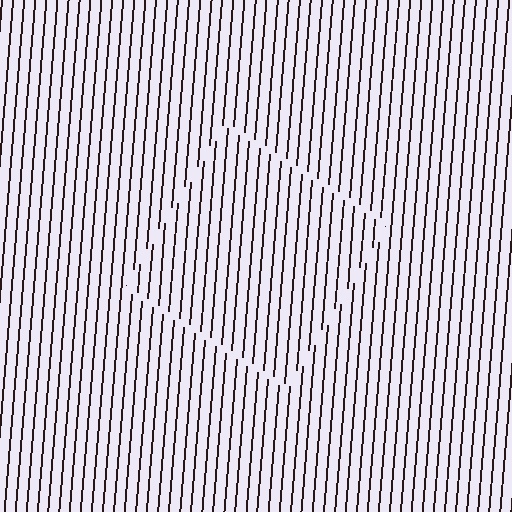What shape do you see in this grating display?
An illusory square. The interior of the shape contains the same grating, shifted by half a period — the contour is defined by the phase discontinuity where line-ends from the inner and outer gratings abut.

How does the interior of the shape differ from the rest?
The interior of the shape contains the same grating, shifted by half a period — the contour is defined by the phase discontinuity where line-ends from the inner and outer gratings abut.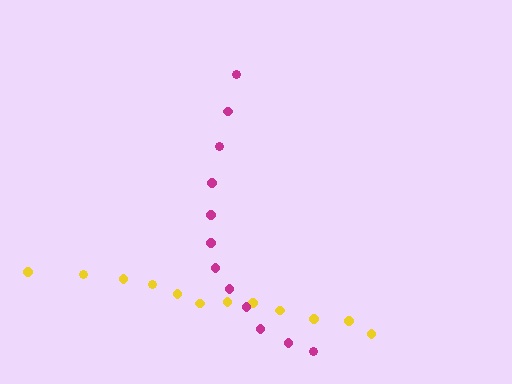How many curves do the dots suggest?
There are 2 distinct paths.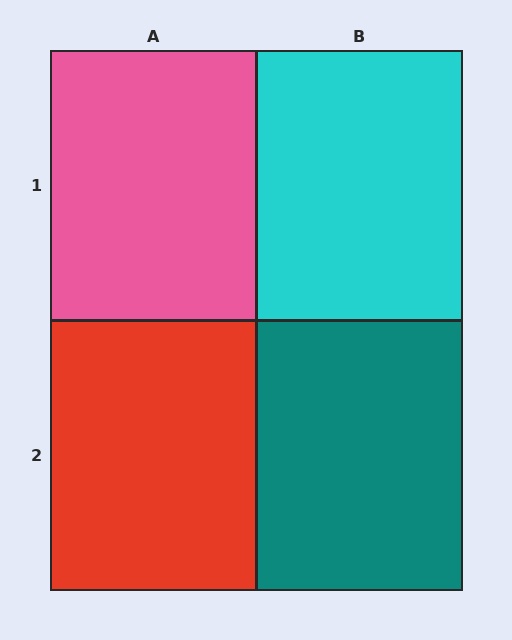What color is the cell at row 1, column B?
Cyan.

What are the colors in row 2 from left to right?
Red, teal.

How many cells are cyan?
1 cell is cyan.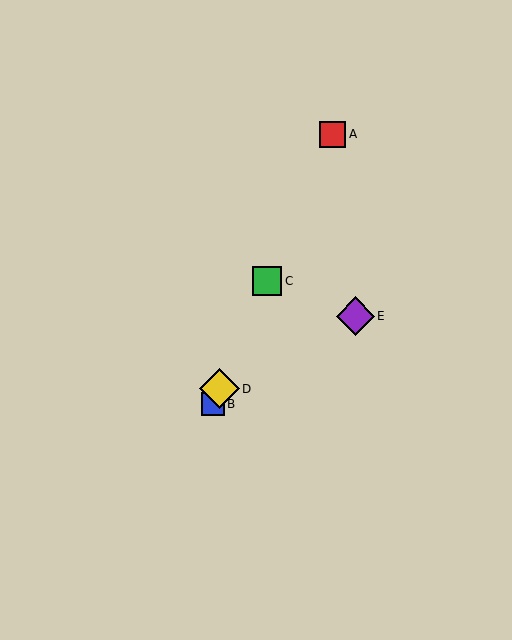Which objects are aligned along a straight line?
Objects A, B, C, D are aligned along a straight line.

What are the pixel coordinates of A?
Object A is at (333, 134).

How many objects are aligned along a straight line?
4 objects (A, B, C, D) are aligned along a straight line.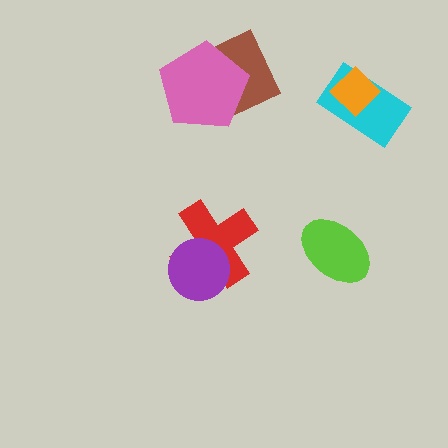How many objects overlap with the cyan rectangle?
1 object overlaps with the cyan rectangle.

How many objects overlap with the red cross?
1 object overlaps with the red cross.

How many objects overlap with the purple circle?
1 object overlaps with the purple circle.